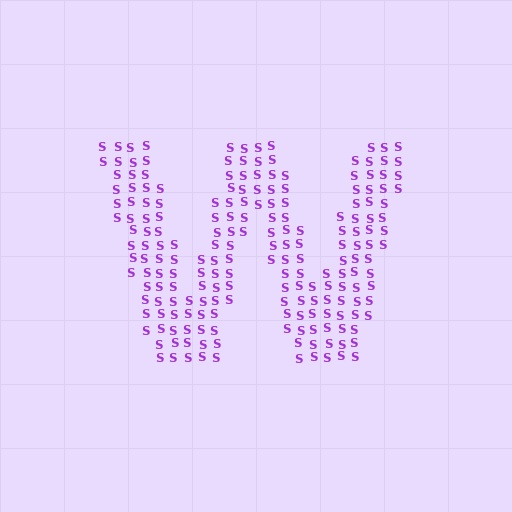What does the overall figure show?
The overall figure shows the letter W.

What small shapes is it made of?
It is made of small letter S's.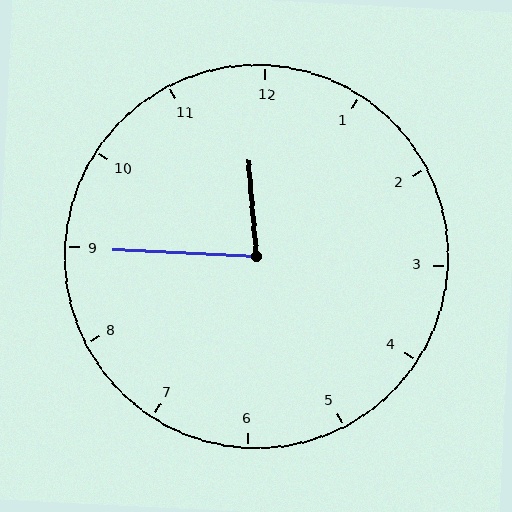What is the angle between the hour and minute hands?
Approximately 82 degrees.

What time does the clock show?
11:45.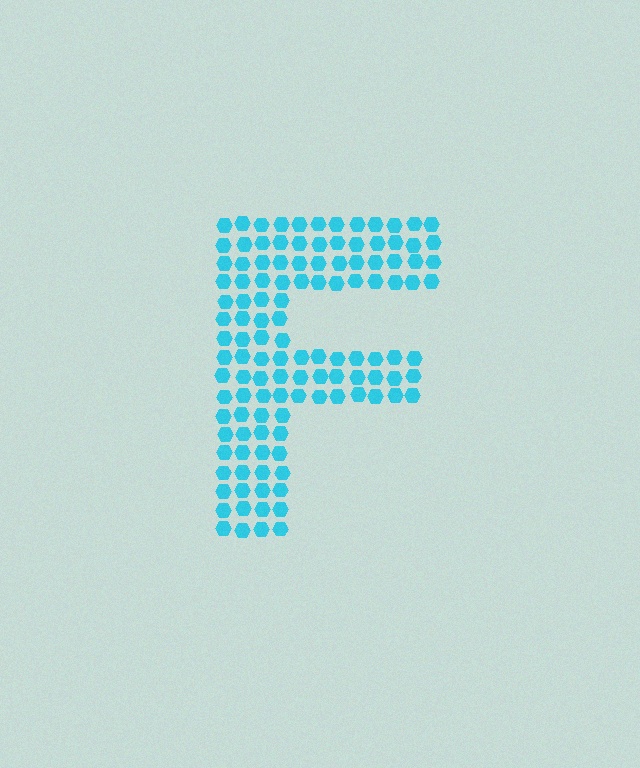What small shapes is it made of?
It is made of small hexagons.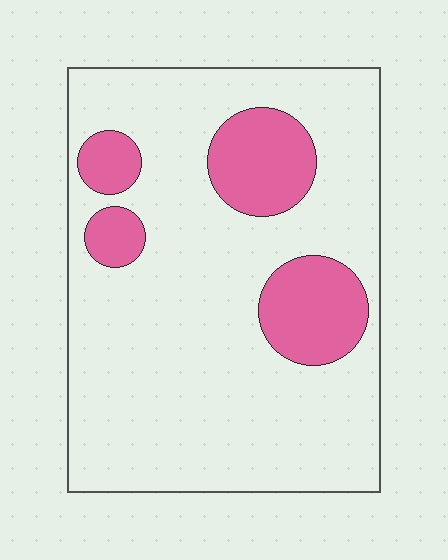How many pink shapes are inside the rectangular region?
4.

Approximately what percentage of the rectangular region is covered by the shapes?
Approximately 20%.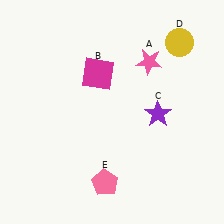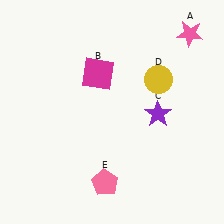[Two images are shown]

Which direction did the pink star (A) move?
The pink star (A) moved right.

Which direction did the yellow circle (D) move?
The yellow circle (D) moved down.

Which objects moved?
The objects that moved are: the pink star (A), the yellow circle (D).